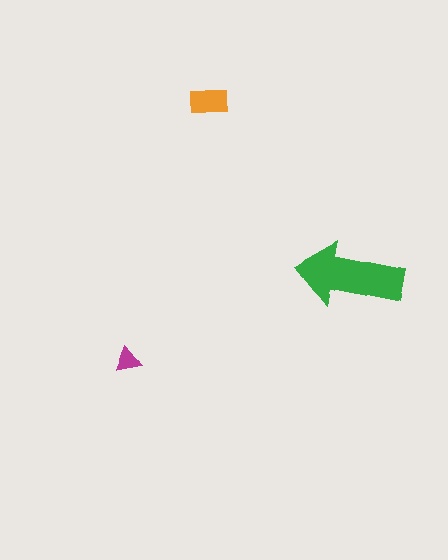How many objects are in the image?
There are 3 objects in the image.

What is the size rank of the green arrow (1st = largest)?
1st.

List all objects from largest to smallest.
The green arrow, the orange rectangle, the magenta triangle.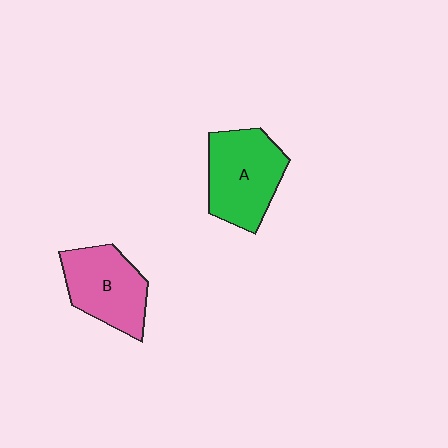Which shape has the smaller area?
Shape B (pink).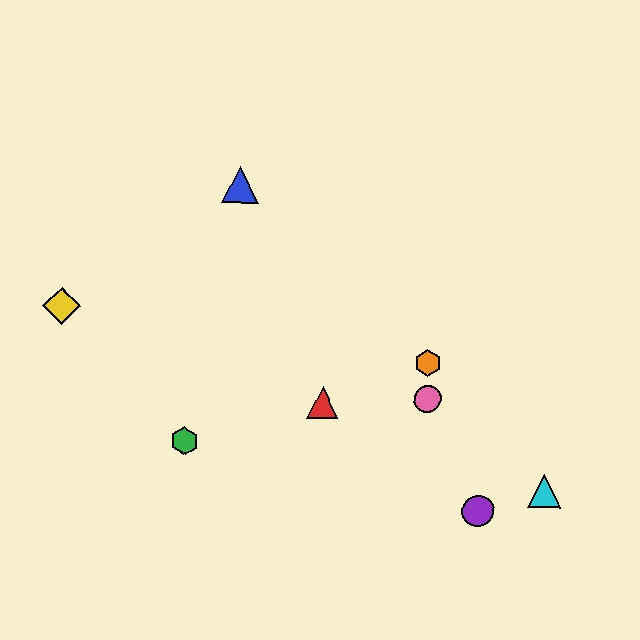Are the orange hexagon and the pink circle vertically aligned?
Yes, both are at x≈428.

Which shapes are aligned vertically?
The orange hexagon, the pink circle are aligned vertically.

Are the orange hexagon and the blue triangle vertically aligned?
No, the orange hexagon is at x≈428 and the blue triangle is at x≈240.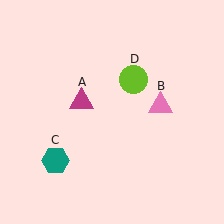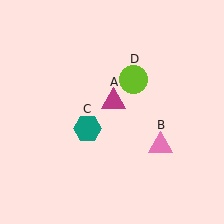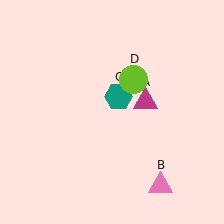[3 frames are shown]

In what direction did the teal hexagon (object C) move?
The teal hexagon (object C) moved up and to the right.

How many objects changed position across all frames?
3 objects changed position: magenta triangle (object A), pink triangle (object B), teal hexagon (object C).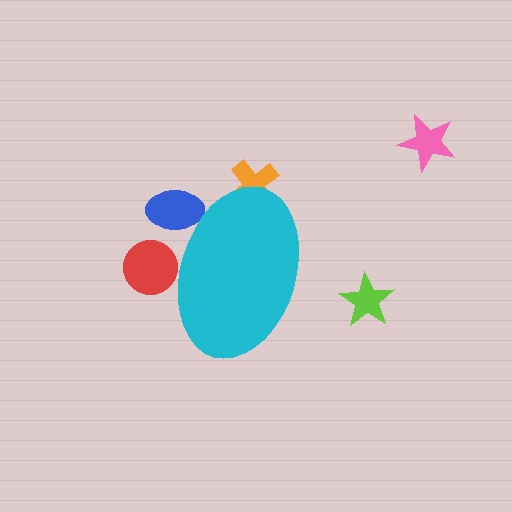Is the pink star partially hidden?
No, the pink star is fully visible.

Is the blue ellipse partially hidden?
Yes, the blue ellipse is partially hidden behind the cyan ellipse.